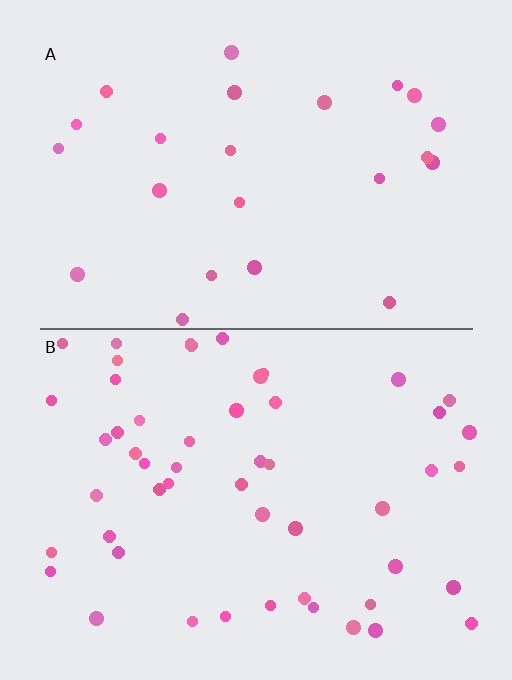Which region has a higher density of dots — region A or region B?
B (the bottom).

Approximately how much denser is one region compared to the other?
Approximately 2.2× — region B over region A.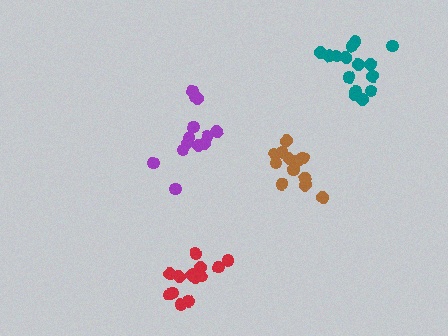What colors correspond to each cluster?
The clusters are colored: red, purple, brown, teal.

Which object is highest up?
The teal cluster is topmost.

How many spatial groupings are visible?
There are 4 spatial groupings.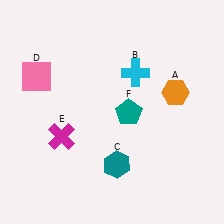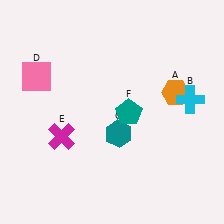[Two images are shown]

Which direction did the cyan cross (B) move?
The cyan cross (B) moved right.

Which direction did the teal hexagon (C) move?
The teal hexagon (C) moved up.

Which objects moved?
The objects that moved are: the cyan cross (B), the teal hexagon (C).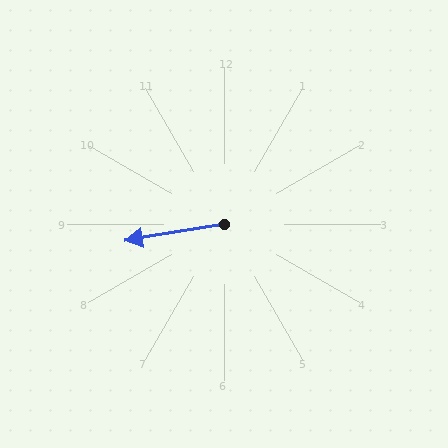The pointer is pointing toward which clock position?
Roughly 9 o'clock.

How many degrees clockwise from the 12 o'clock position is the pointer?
Approximately 261 degrees.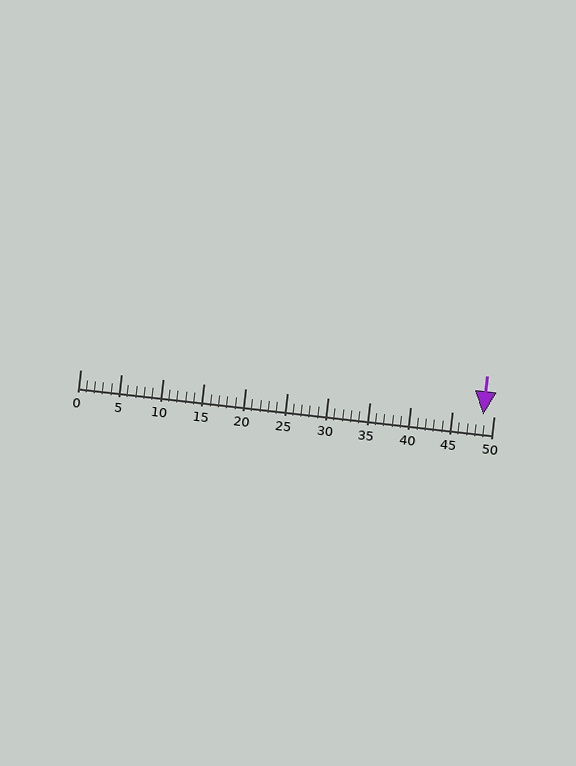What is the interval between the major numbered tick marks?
The major tick marks are spaced 5 units apart.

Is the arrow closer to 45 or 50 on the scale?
The arrow is closer to 50.